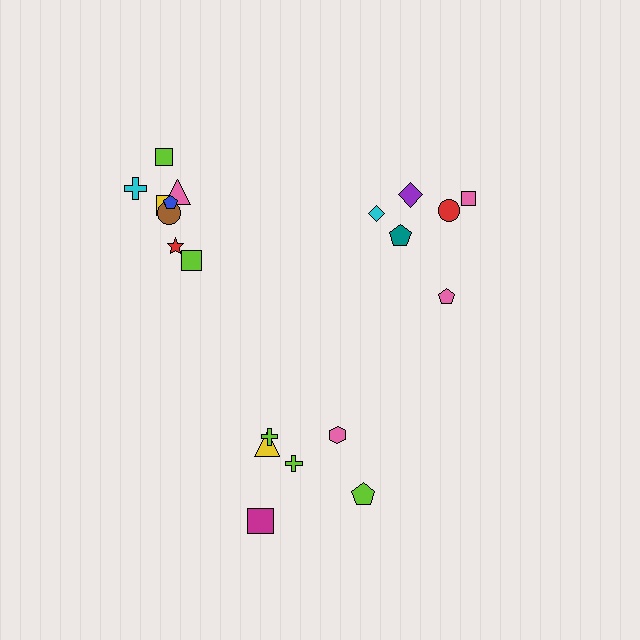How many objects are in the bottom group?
There are 6 objects.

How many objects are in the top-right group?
There are 6 objects.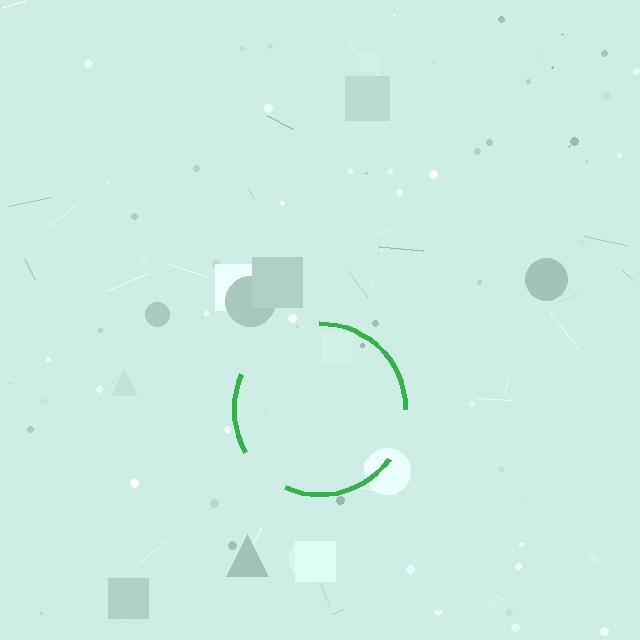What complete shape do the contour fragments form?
The contour fragments form a circle.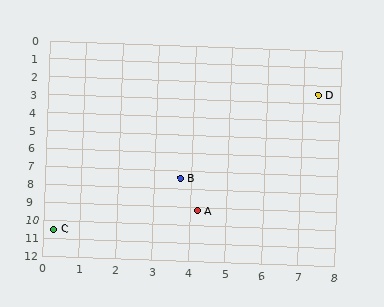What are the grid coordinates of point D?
Point D is at approximately (7.4, 2.5).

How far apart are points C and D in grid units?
Points C and D are about 10.7 grid units apart.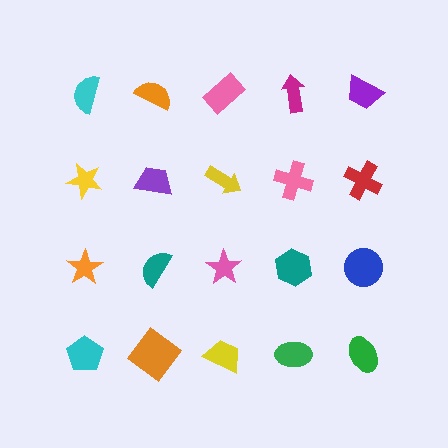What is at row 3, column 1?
An orange star.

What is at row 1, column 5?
A purple trapezoid.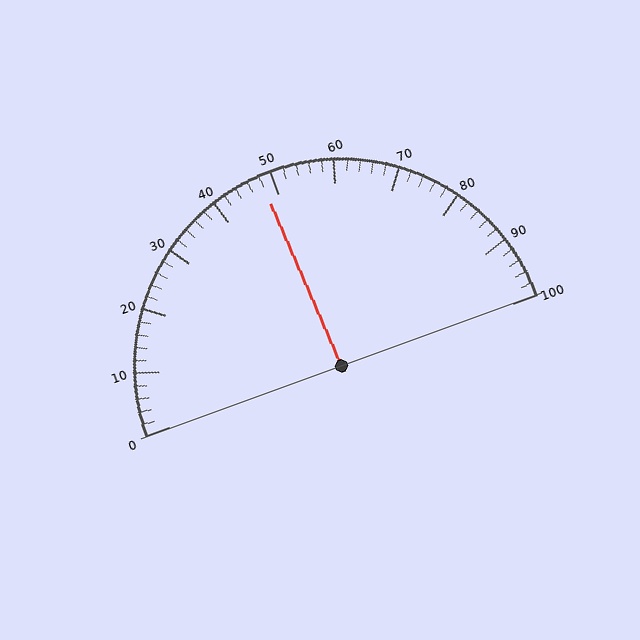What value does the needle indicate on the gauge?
The needle indicates approximately 48.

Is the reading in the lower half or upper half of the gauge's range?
The reading is in the lower half of the range (0 to 100).